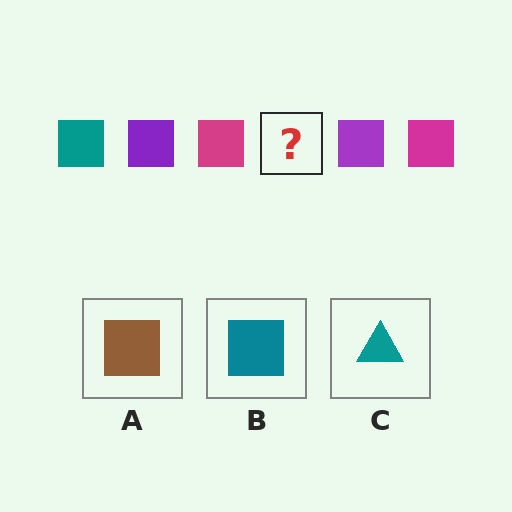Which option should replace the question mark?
Option B.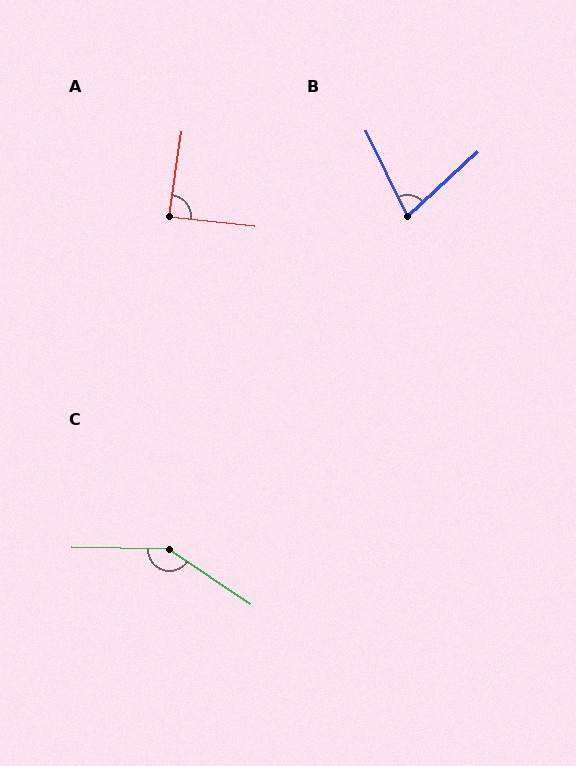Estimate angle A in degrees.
Approximately 88 degrees.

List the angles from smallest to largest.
B (73°), A (88°), C (147°).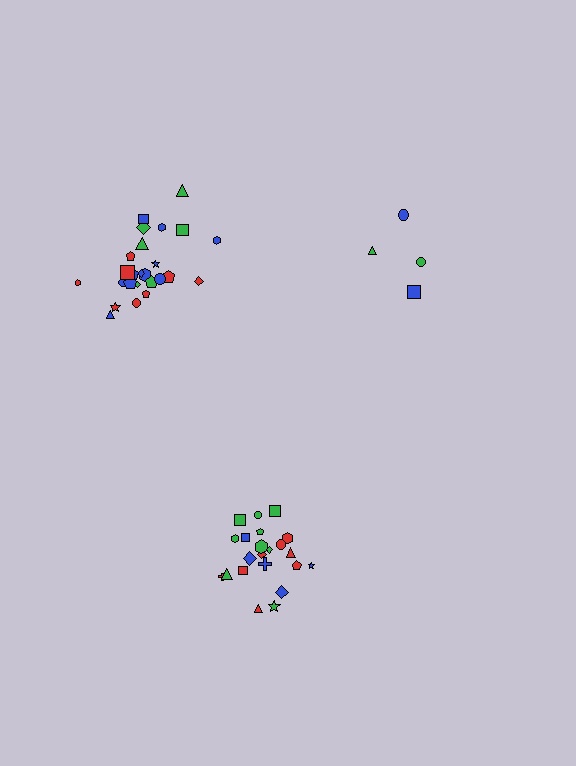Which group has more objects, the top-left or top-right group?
The top-left group.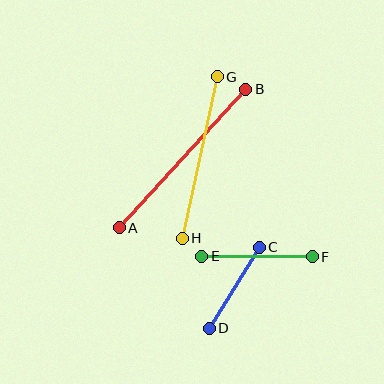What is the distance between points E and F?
The distance is approximately 110 pixels.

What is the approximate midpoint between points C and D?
The midpoint is at approximately (234, 288) pixels.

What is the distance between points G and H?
The distance is approximately 165 pixels.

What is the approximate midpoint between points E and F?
The midpoint is at approximately (257, 256) pixels.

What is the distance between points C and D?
The distance is approximately 95 pixels.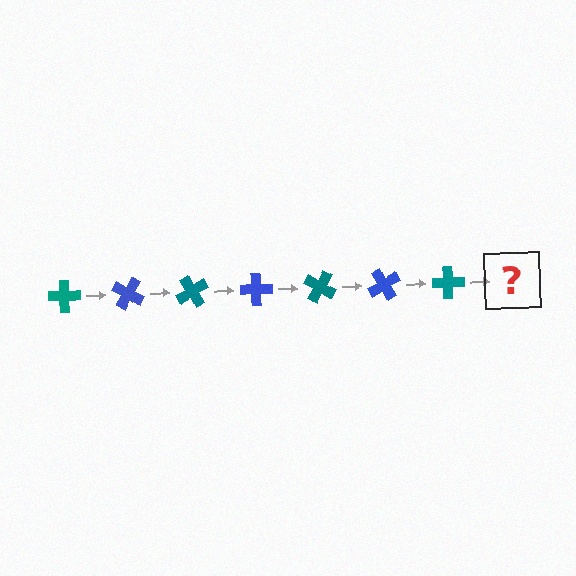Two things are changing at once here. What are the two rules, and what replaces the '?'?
The two rules are that it rotates 30 degrees each step and the color cycles through teal and blue. The '?' should be a blue cross, rotated 210 degrees from the start.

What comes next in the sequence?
The next element should be a blue cross, rotated 210 degrees from the start.